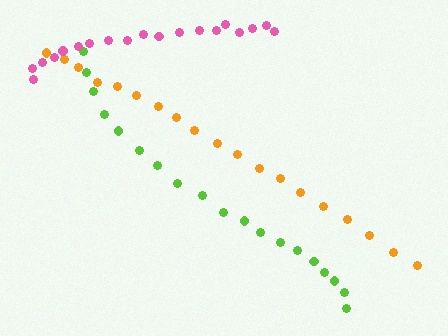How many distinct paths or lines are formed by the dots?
There are 3 distinct paths.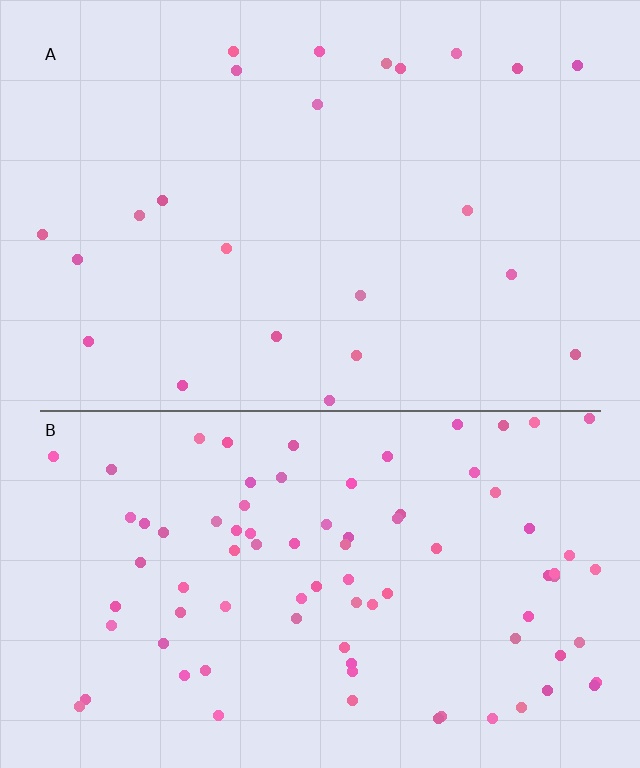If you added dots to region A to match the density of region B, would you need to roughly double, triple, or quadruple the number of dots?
Approximately quadruple.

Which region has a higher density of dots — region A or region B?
B (the bottom).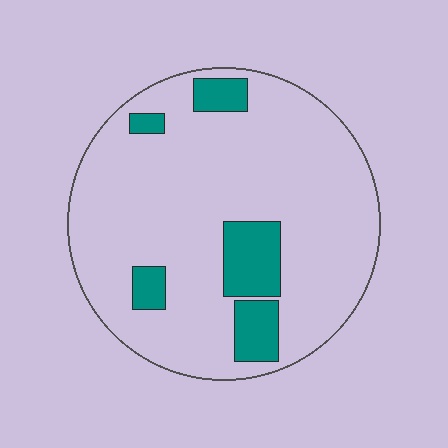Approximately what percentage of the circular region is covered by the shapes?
Approximately 15%.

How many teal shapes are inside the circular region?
5.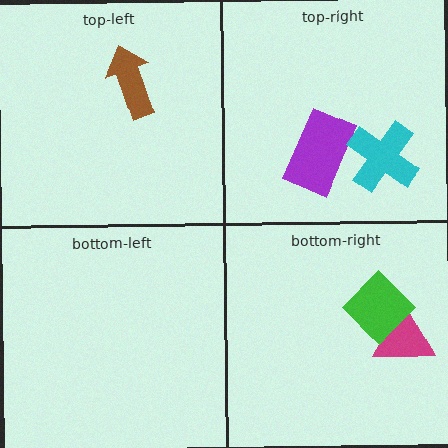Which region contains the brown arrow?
The top-left region.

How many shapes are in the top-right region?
2.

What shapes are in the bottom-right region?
The magenta triangle, the green diamond.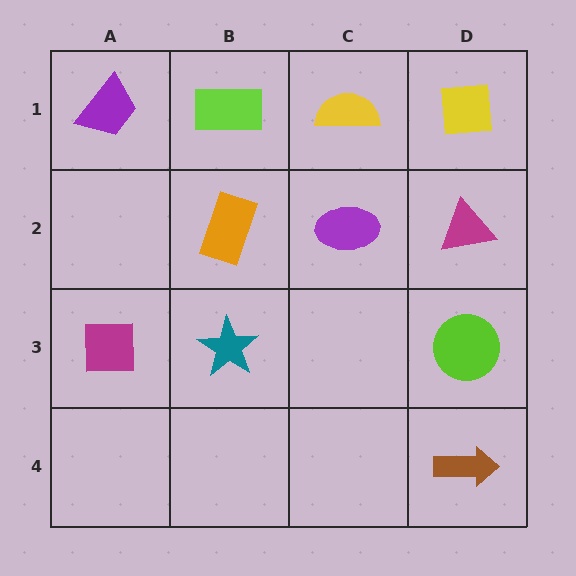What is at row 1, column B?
A lime rectangle.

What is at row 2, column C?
A purple ellipse.